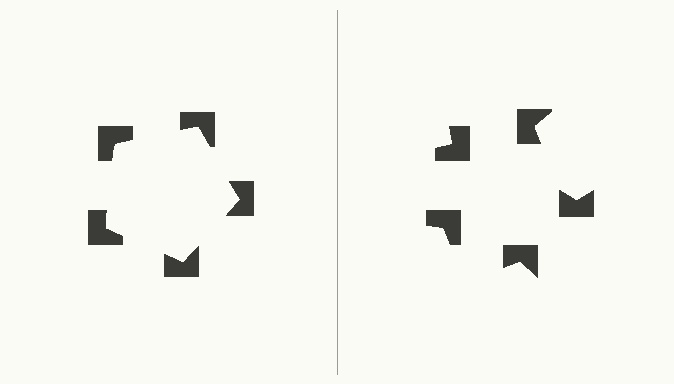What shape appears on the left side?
An illusory pentagon.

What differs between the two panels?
The notched squares are positioned identically on both sides; only the wedge orientations differ. On the left they align to a pentagon; on the right they are misaligned.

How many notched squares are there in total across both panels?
10 — 5 on each side.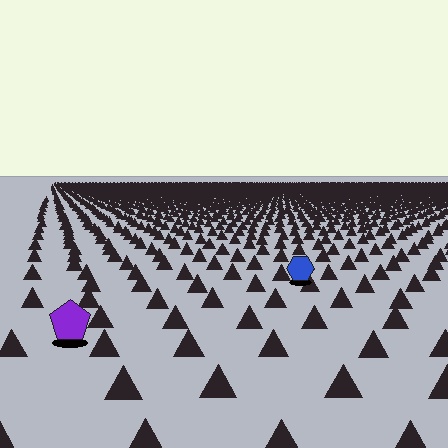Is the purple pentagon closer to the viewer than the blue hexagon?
Yes. The purple pentagon is closer — you can tell from the texture gradient: the ground texture is coarser near it.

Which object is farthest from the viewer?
The blue hexagon is farthest from the viewer. It appears smaller and the ground texture around it is denser.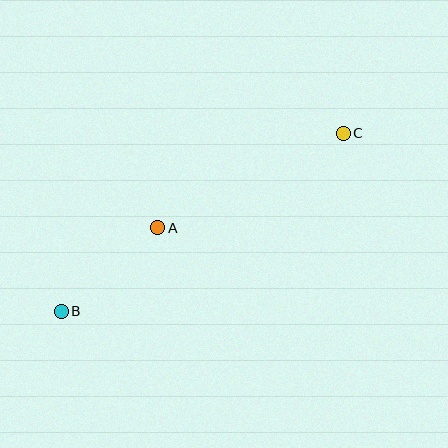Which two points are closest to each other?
Points A and B are closest to each other.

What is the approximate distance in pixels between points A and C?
The distance between A and C is approximately 208 pixels.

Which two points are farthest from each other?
Points B and C are farthest from each other.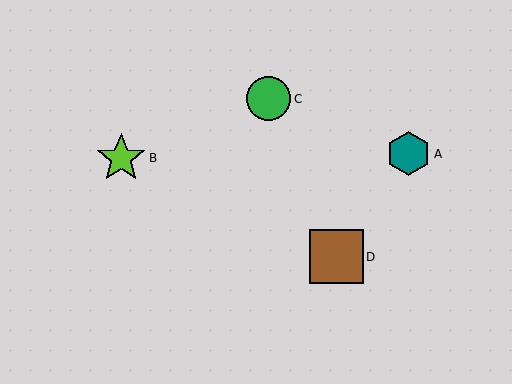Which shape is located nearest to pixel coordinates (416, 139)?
The teal hexagon (labeled A) at (409, 154) is nearest to that location.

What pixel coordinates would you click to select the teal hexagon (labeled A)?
Click at (409, 154) to select the teal hexagon A.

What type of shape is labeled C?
Shape C is a green circle.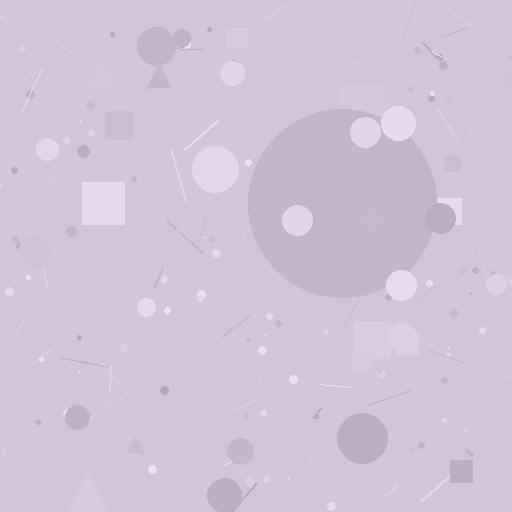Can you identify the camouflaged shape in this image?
The camouflaged shape is a circle.